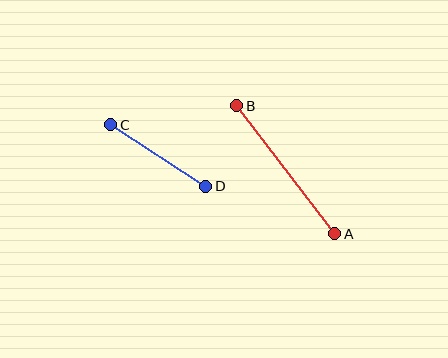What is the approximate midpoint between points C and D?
The midpoint is at approximately (158, 155) pixels.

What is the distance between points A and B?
The distance is approximately 161 pixels.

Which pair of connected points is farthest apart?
Points A and B are farthest apart.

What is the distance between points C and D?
The distance is approximately 113 pixels.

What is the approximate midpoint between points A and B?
The midpoint is at approximately (286, 170) pixels.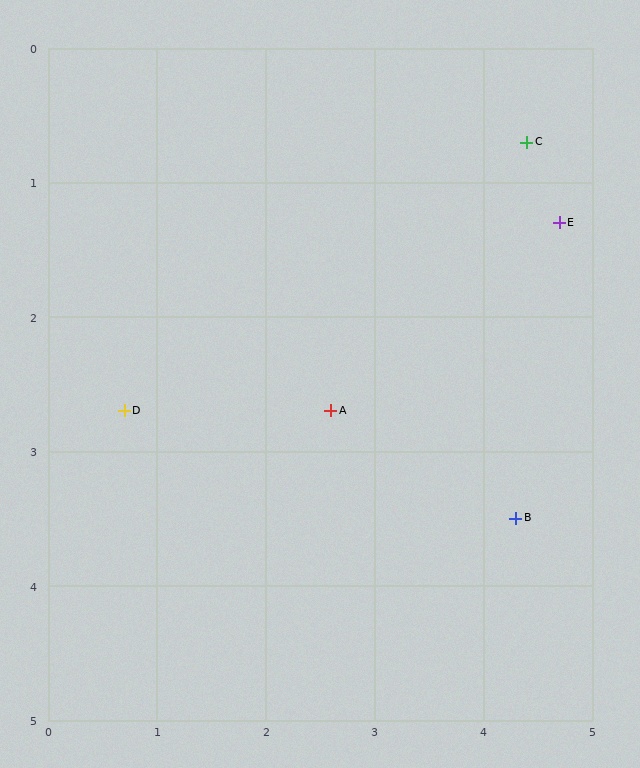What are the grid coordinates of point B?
Point B is at approximately (4.3, 3.5).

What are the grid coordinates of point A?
Point A is at approximately (2.6, 2.7).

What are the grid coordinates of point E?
Point E is at approximately (4.7, 1.3).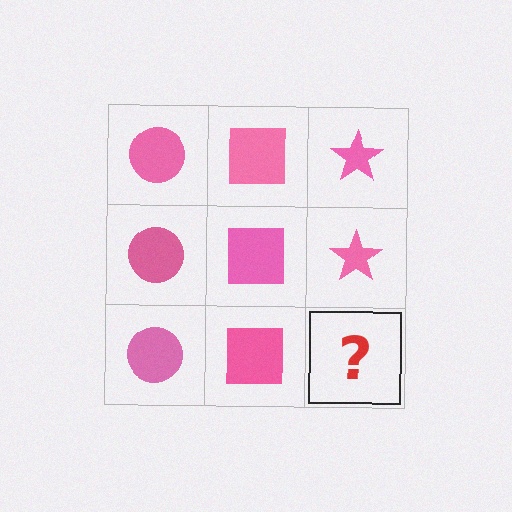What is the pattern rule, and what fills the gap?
The rule is that each column has a consistent shape. The gap should be filled with a pink star.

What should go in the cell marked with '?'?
The missing cell should contain a pink star.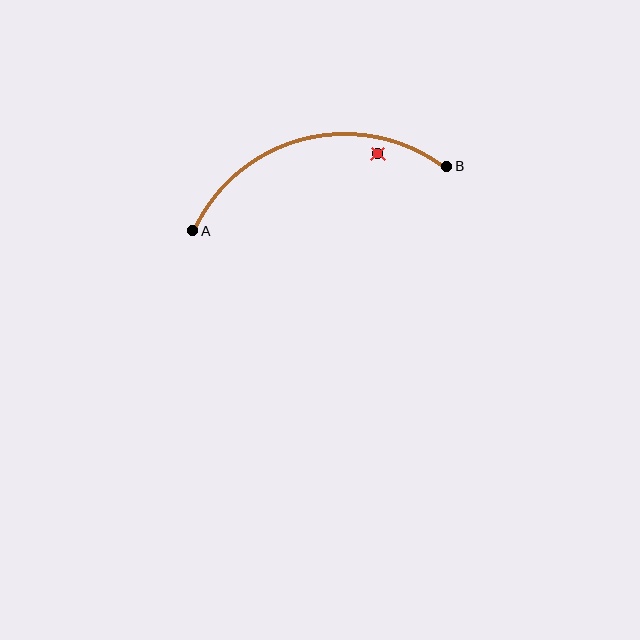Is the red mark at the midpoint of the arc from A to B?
No — the red mark does not lie on the arc at all. It sits slightly inside the curve.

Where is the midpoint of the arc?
The arc midpoint is the point on the curve farthest from the straight line joining A and B. It sits above that line.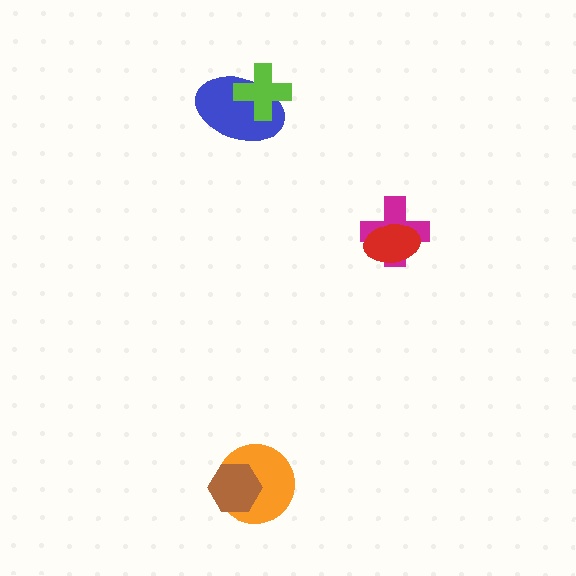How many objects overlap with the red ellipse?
1 object overlaps with the red ellipse.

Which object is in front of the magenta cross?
The red ellipse is in front of the magenta cross.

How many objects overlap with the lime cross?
1 object overlaps with the lime cross.